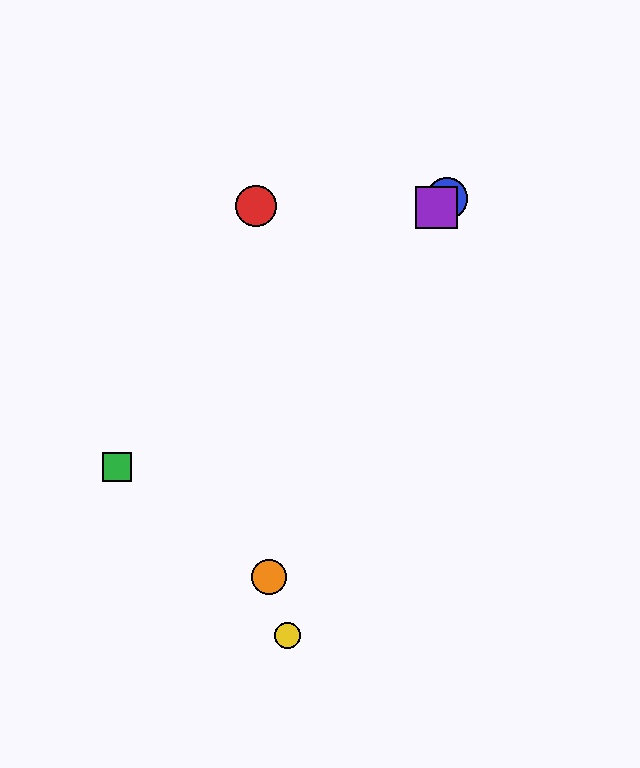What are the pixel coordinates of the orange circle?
The orange circle is at (269, 577).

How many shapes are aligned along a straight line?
3 shapes (the blue circle, the green square, the purple square) are aligned along a straight line.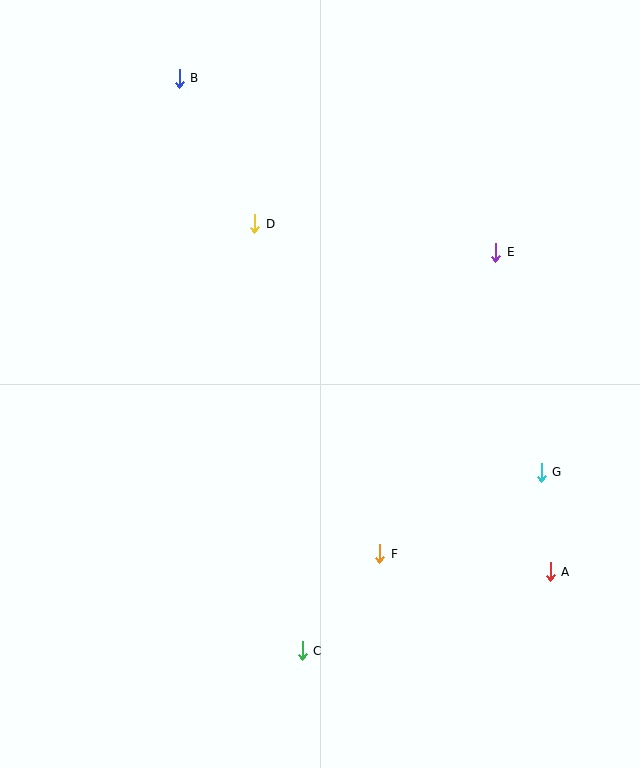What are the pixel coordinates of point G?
Point G is at (541, 472).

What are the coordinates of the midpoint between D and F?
The midpoint between D and F is at (317, 389).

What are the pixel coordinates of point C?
Point C is at (302, 651).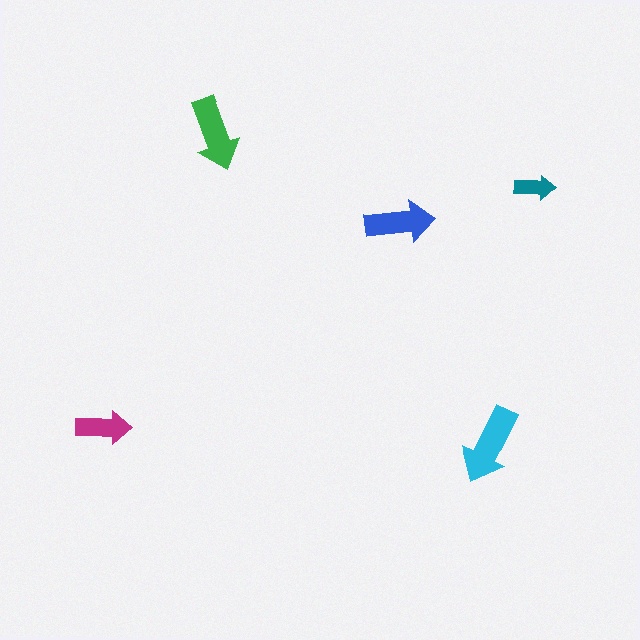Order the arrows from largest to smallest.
the cyan one, the green one, the blue one, the magenta one, the teal one.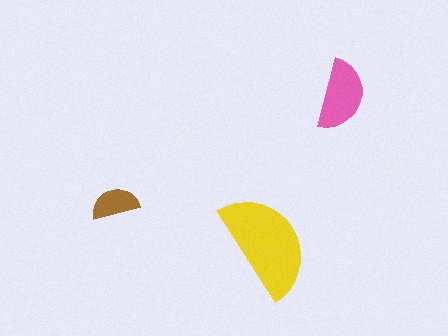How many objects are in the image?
There are 3 objects in the image.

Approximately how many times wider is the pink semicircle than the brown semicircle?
About 1.5 times wider.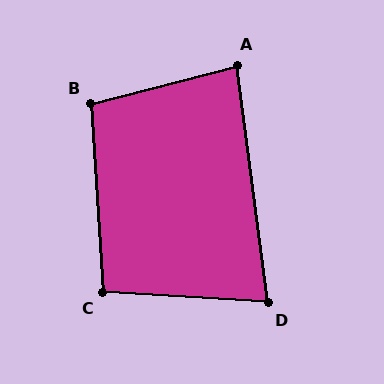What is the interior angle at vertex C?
Approximately 97 degrees (obtuse).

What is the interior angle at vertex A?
Approximately 83 degrees (acute).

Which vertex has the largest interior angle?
B, at approximately 101 degrees.